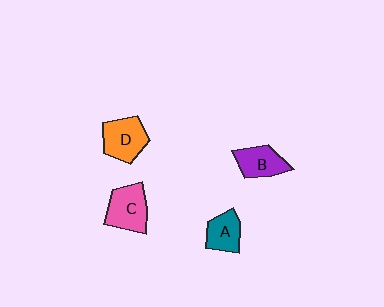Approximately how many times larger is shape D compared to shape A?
Approximately 1.4 times.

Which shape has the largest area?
Shape C (pink).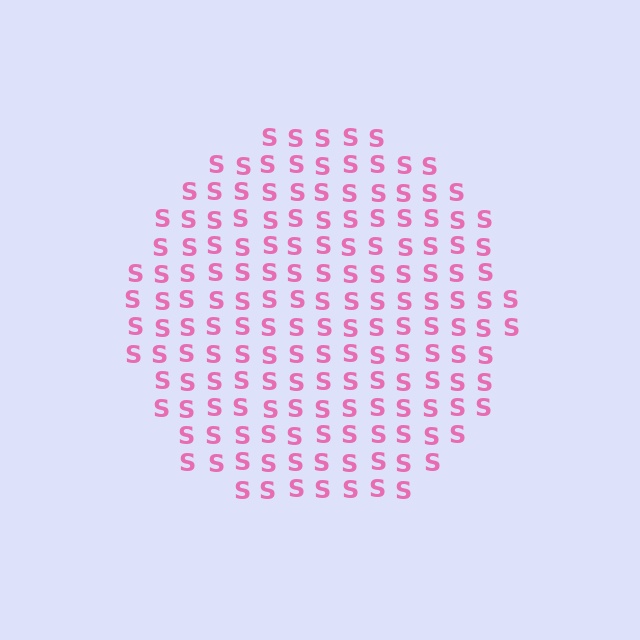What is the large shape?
The large shape is a circle.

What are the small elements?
The small elements are letter S's.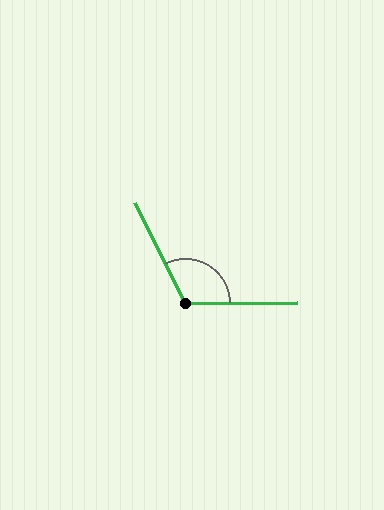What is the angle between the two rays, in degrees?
Approximately 116 degrees.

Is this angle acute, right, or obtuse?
It is obtuse.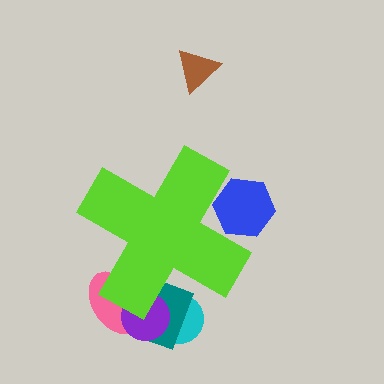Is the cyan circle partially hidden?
Yes, the cyan circle is partially hidden behind the lime cross.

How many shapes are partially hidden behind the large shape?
5 shapes are partially hidden.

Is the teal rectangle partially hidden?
Yes, the teal rectangle is partially hidden behind the lime cross.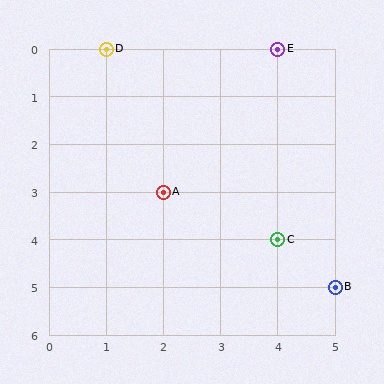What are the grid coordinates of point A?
Point A is at grid coordinates (2, 3).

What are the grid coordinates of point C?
Point C is at grid coordinates (4, 4).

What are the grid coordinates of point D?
Point D is at grid coordinates (1, 0).